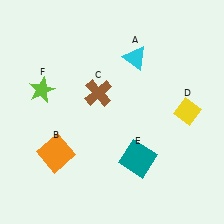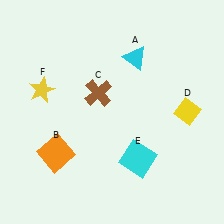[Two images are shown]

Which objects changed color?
E changed from teal to cyan. F changed from lime to yellow.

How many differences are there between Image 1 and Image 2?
There are 2 differences between the two images.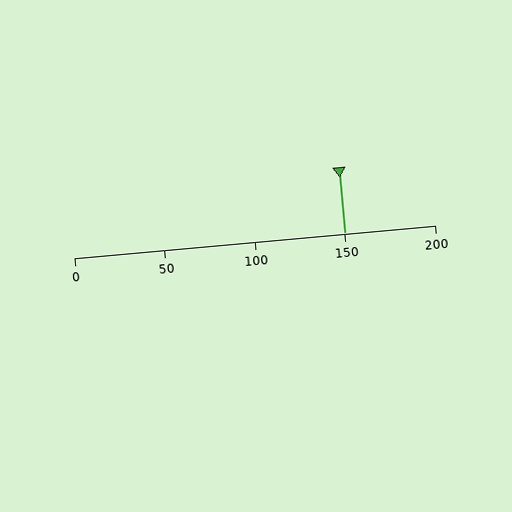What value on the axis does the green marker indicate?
The marker indicates approximately 150.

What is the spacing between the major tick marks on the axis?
The major ticks are spaced 50 apart.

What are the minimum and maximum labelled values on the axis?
The axis runs from 0 to 200.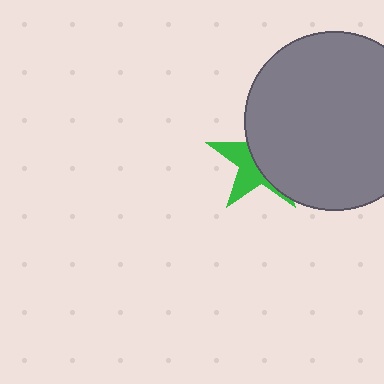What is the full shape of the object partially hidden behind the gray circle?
The partially hidden object is a green star.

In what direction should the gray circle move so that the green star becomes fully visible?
The gray circle should move right. That is the shortest direction to clear the overlap and leave the green star fully visible.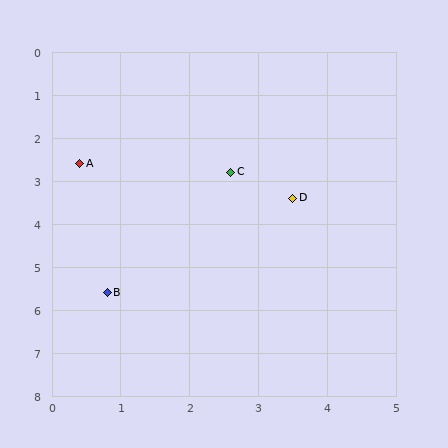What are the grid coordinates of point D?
Point D is at approximately (3.5, 3.4).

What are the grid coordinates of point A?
Point A is at approximately (0.4, 2.6).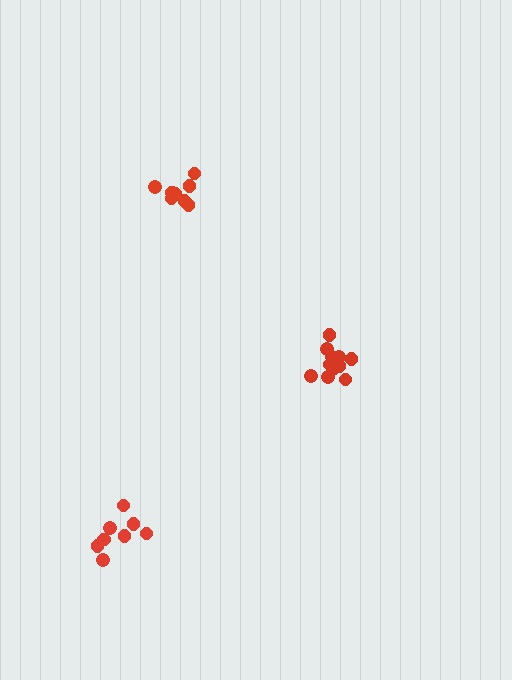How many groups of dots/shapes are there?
There are 3 groups.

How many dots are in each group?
Group 1: 8 dots, Group 2: 8 dots, Group 3: 11 dots (27 total).